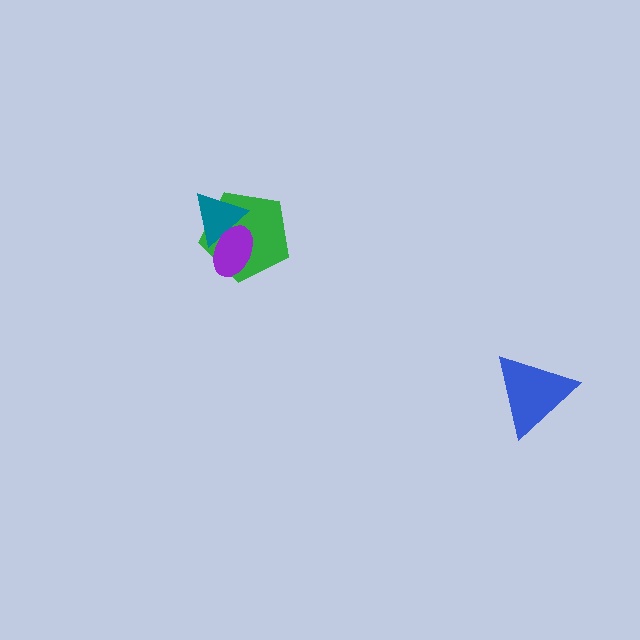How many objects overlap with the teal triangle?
2 objects overlap with the teal triangle.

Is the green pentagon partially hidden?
Yes, it is partially covered by another shape.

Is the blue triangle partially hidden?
No, no other shape covers it.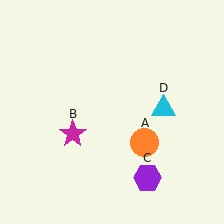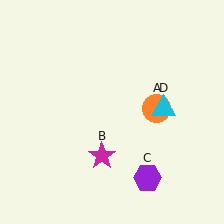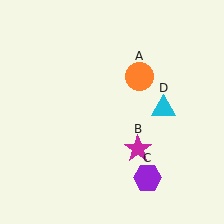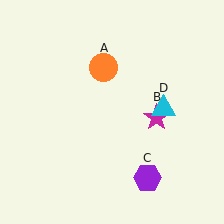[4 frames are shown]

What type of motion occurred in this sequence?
The orange circle (object A), magenta star (object B) rotated counterclockwise around the center of the scene.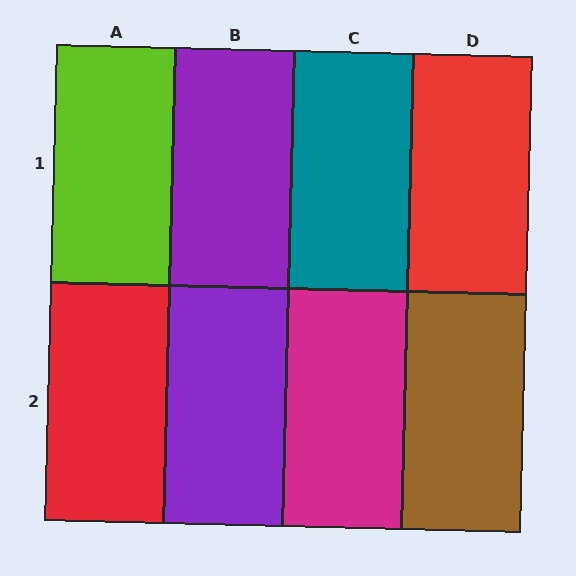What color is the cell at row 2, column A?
Red.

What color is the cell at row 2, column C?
Magenta.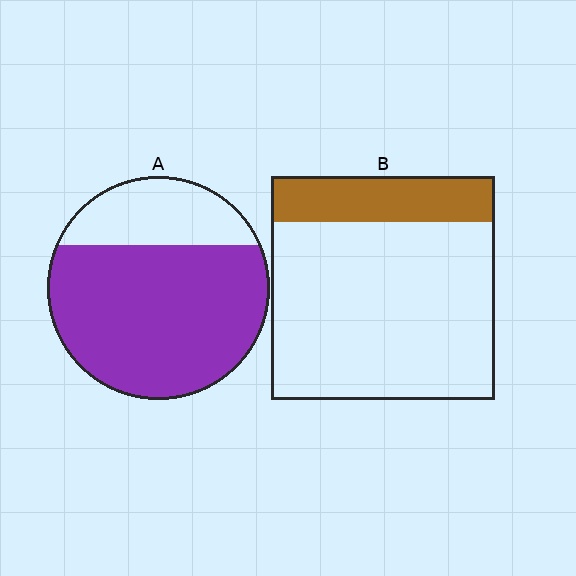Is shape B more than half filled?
No.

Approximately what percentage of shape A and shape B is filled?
A is approximately 75% and B is approximately 20%.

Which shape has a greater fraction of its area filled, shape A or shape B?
Shape A.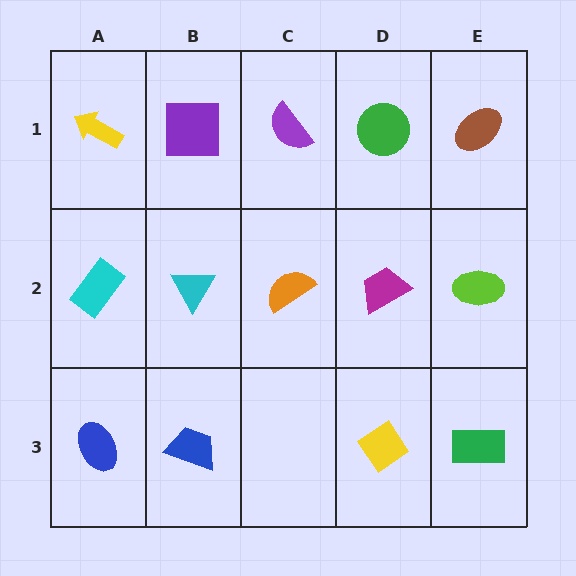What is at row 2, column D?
A magenta trapezoid.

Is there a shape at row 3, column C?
No, that cell is empty.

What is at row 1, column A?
A yellow arrow.